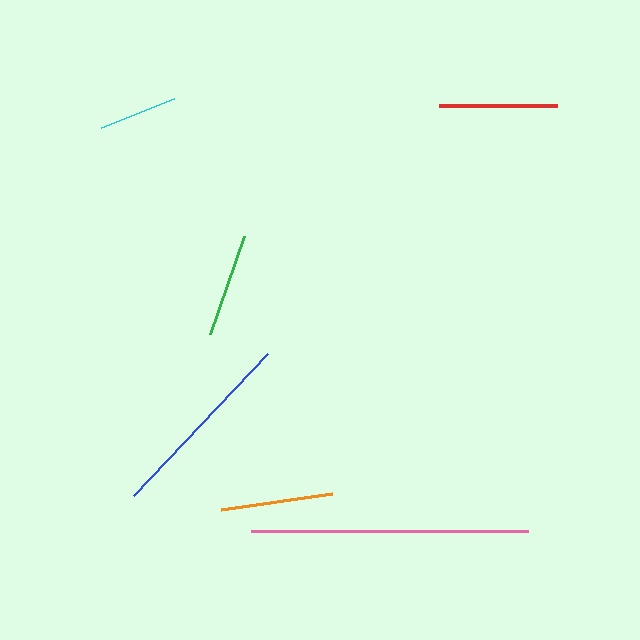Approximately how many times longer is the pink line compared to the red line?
The pink line is approximately 2.4 times the length of the red line.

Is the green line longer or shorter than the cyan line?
The green line is longer than the cyan line.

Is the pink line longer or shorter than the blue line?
The pink line is longer than the blue line.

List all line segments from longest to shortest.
From longest to shortest: pink, blue, red, orange, green, cyan.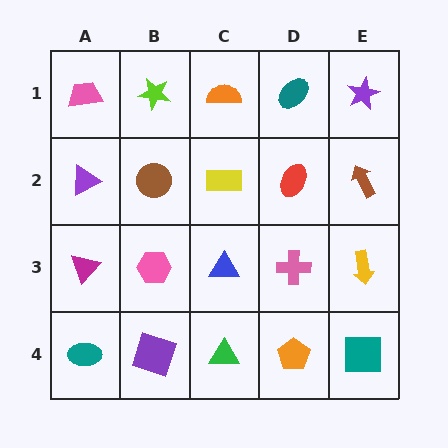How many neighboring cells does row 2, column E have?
3.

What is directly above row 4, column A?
A magenta triangle.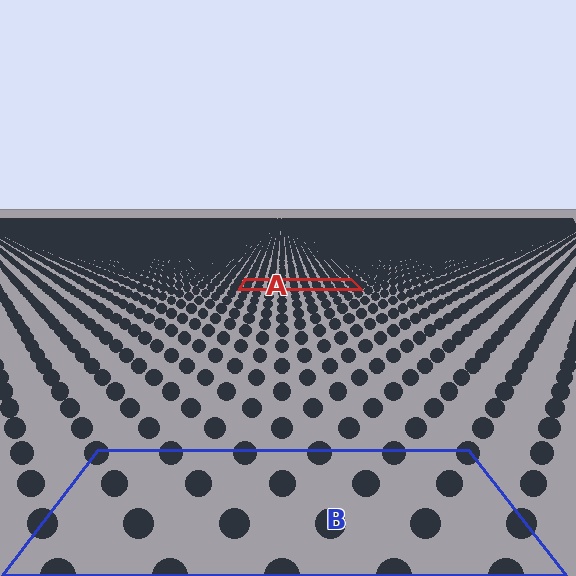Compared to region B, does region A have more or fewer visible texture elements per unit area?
Region A has more texture elements per unit area — they are packed more densely because it is farther away.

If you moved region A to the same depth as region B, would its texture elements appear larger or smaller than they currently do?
They would appear larger. At a closer depth, the same texture elements are projected at a bigger on-screen size.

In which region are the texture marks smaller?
The texture marks are smaller in region A, because it is farther away.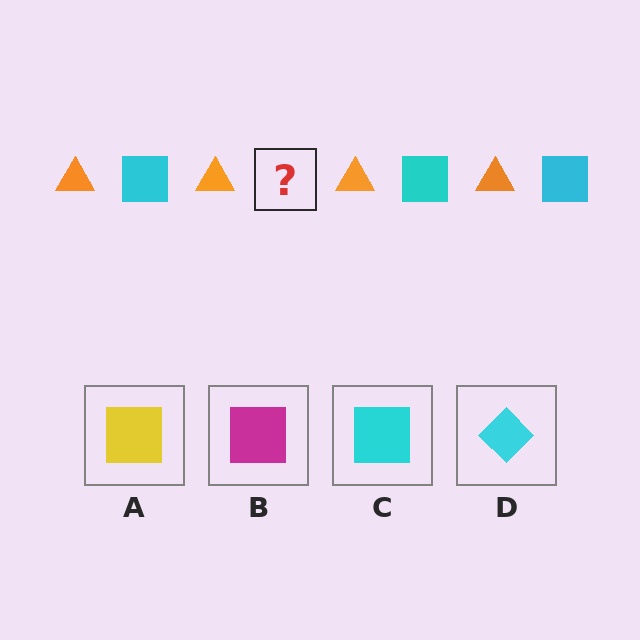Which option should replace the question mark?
Option C.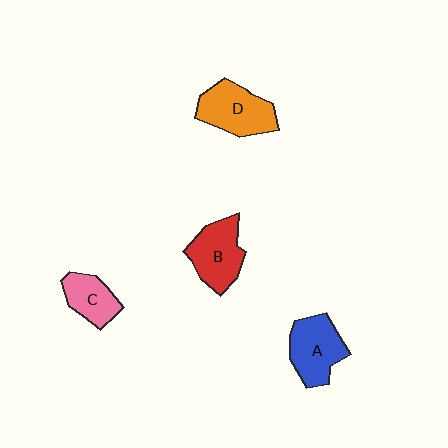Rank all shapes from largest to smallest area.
From largest to smallest: D (orange), B (red), A (blue), C (pink).